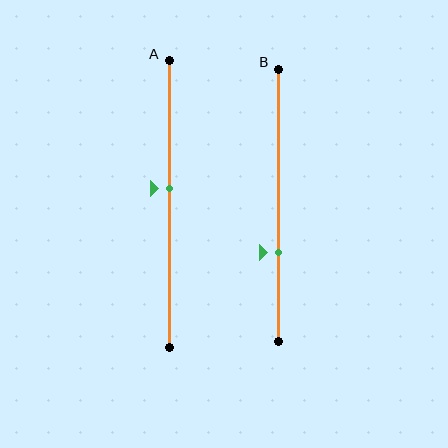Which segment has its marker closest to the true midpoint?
Segment A has its marker closest to the true midpoint.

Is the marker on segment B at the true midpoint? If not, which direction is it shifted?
No, the marker on segment B is shifted downward by about 17% of the segment length.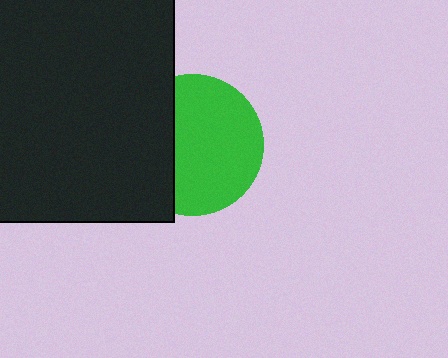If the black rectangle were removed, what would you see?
You would see the complete green circle.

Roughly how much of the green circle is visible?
Most of it is visible (roughly 65%).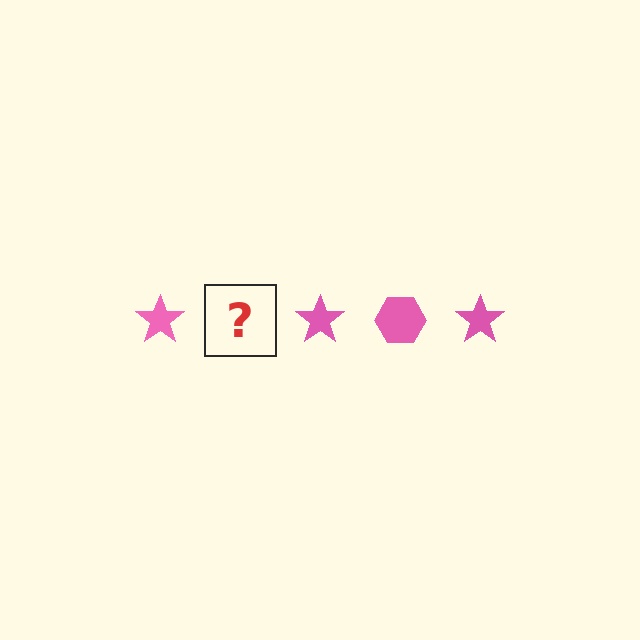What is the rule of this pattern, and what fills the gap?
The rule is that the pattern cycles through star, hexagon shapes in pink. The gap should be filled with a pink hexagon.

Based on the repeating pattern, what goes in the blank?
The blank should be a pink hexagon.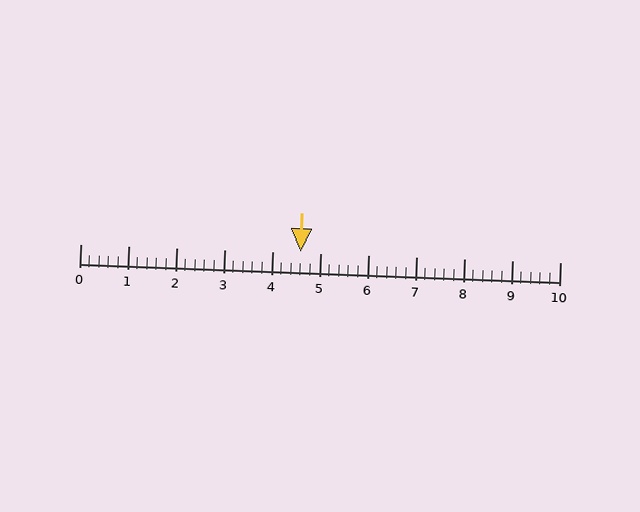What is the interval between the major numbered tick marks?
The major tick marks are spaced 1 units apart.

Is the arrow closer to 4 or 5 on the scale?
The arrow is closer to 5.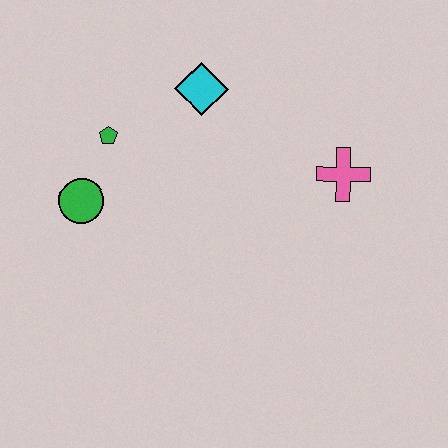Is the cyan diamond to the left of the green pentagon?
No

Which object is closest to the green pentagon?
The green circle is closest to the green pentagon.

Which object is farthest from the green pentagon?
The pink cross is farthest from the green pentagon.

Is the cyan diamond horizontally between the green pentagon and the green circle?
No